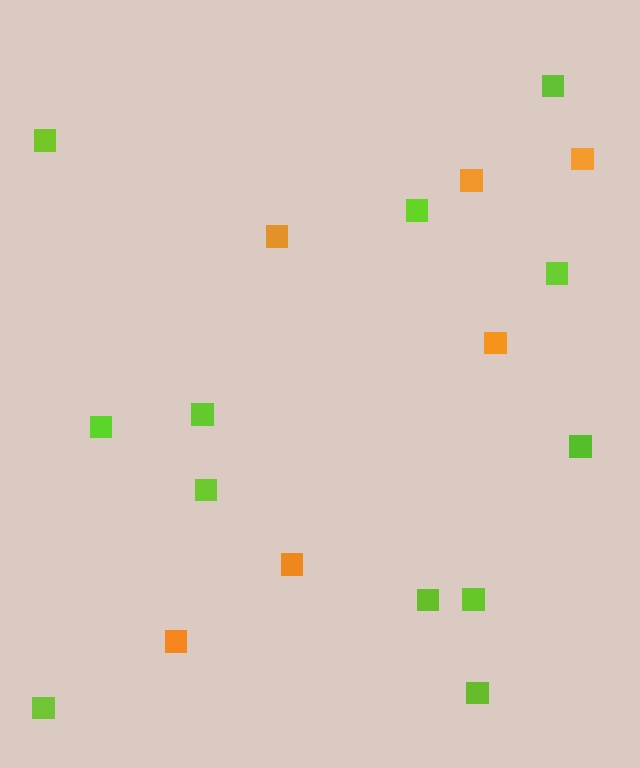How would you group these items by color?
There are 2 groups: one group of orange squares (6) and one group of lime squares (12).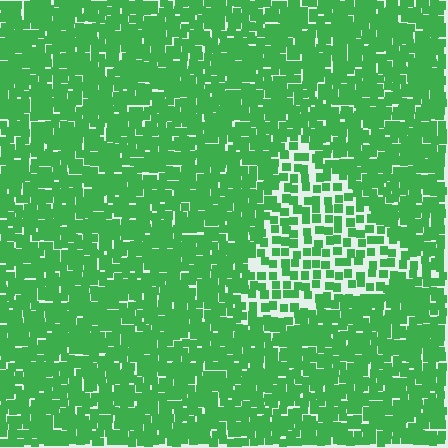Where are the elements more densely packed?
The elements are more densely packed outside the triangle boundary.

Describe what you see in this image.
The image contains small green elements arranged at two different densities. A triangle-shaped region is visible where the elements are less densely packed than the surrounding area.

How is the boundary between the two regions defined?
The boundary is defined by a change in element density (approximately 2.0x ratio). All elements are the same color, size, and shape.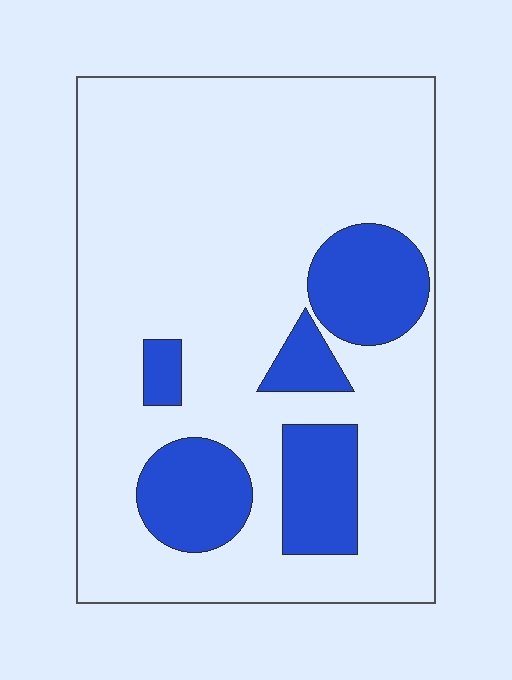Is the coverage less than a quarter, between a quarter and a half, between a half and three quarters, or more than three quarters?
Less than a quarter.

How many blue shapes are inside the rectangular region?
5.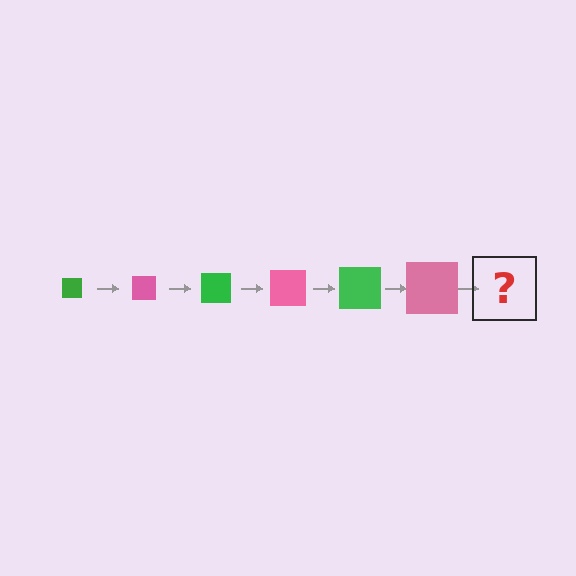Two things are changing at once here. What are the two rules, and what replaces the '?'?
The two rules are that the square grows larger each step and the color cycles through green and pink. The '?' should be a green square, larger than the previous one.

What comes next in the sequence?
The next element should be a green square, larger than the previous one.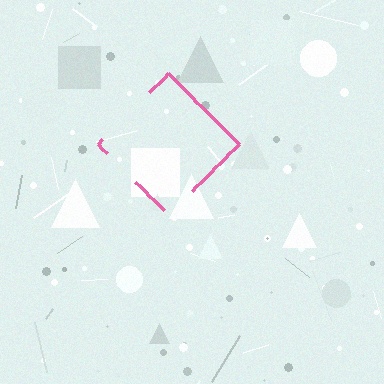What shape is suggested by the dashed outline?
The dashed outline suggests a diamond.